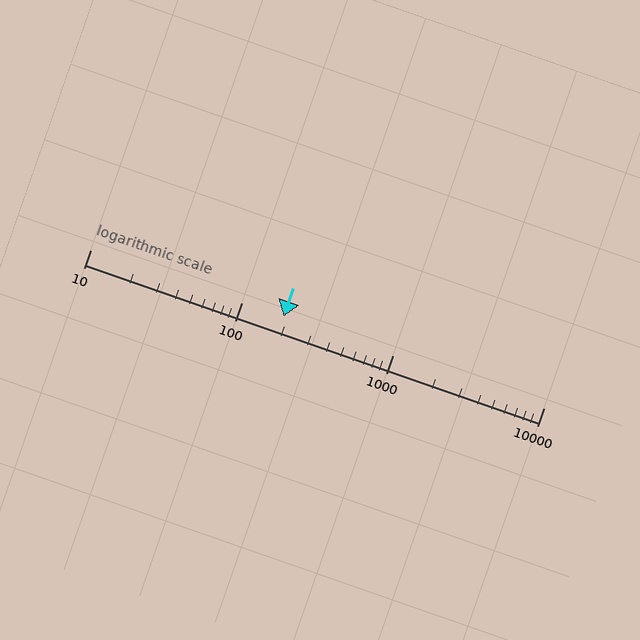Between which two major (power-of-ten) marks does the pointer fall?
The pointer is between 100 and 1000.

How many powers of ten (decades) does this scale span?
The scale spans 3 decades, from 10 to 10000.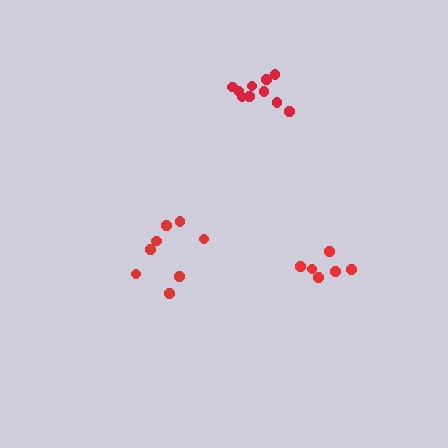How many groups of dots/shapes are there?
There are 3 groups.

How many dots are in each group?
Group 1: 6 dots, Group 2: 10 dots, Group 3: 8 dots (24 total).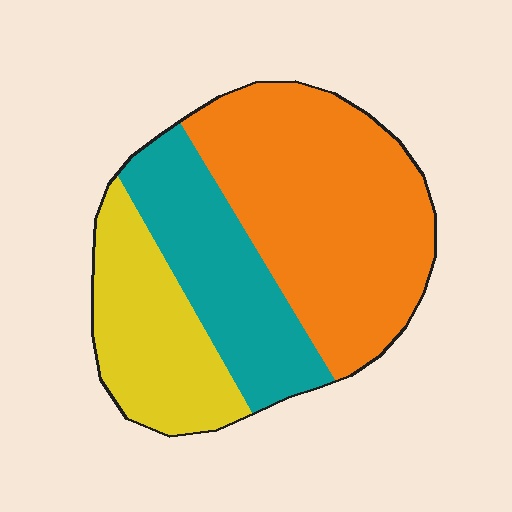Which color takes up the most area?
Orange, at roughly 50%.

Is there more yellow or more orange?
Orange.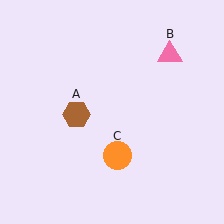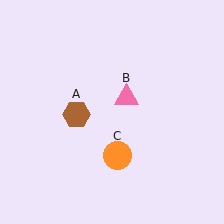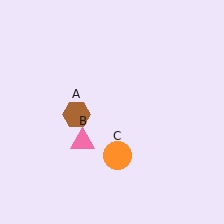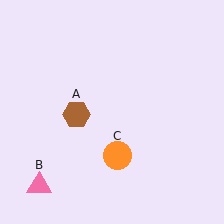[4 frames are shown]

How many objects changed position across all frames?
1 object changed position: pink triangle (object B).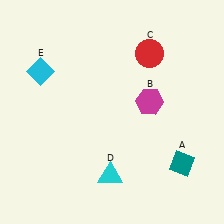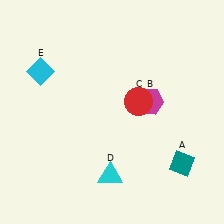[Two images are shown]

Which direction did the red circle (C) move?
The red circle (C) moved down.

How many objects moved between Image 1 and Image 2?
1 object moved between the two images.